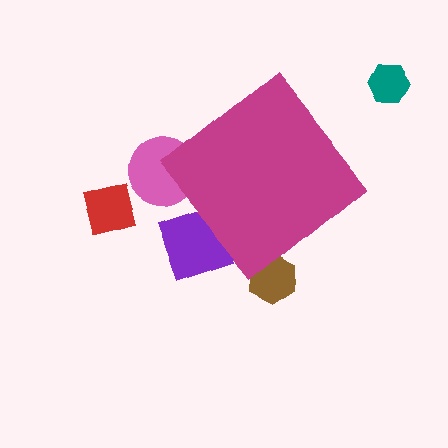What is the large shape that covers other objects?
A magenta diamond.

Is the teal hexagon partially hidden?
No, the teal hexagon is fully visible.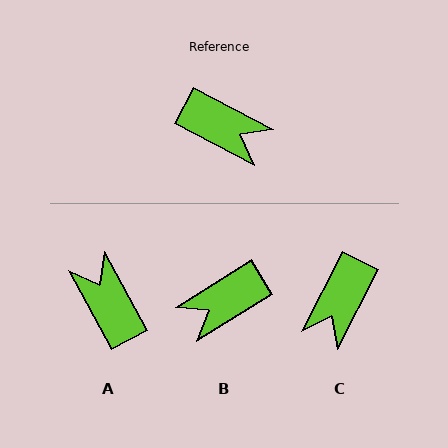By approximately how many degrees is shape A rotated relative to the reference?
Approximately 146 degrees counter-clockwise.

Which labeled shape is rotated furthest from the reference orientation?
A, about 146 degrees away.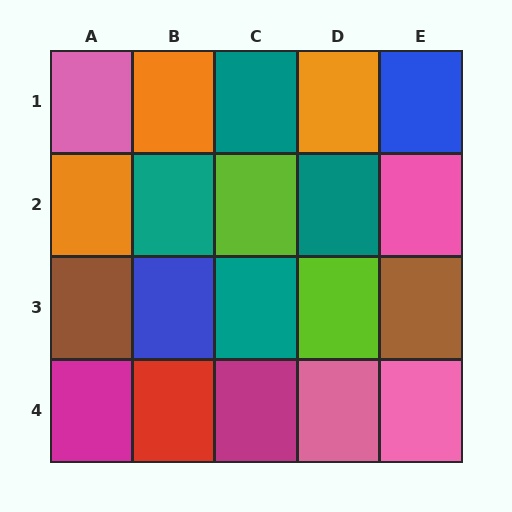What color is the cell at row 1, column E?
Blue.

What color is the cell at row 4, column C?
Magenta.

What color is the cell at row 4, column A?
Magenta.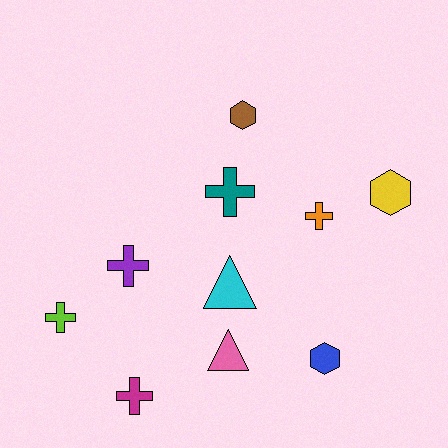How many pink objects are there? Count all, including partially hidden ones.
There is 1 pink object.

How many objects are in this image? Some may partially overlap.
There are 10 objects.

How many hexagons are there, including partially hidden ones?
There are 3 hexagons.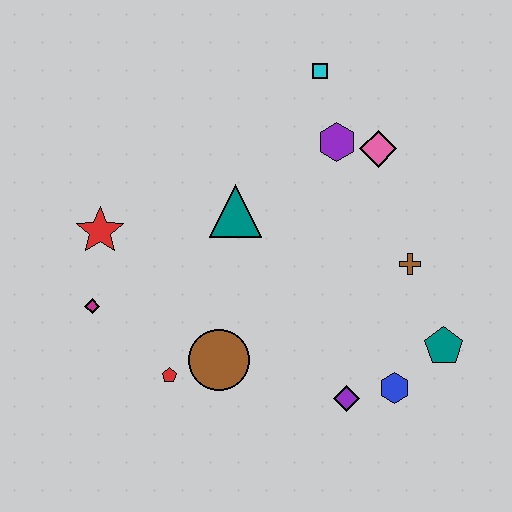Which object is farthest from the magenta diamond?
The teal pentagon is farthest from the magenta diamond.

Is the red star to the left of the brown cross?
Yes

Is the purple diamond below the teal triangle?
Yes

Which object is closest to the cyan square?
The purple hexagon is closest to the cyan square.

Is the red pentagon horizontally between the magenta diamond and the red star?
No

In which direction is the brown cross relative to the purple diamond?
The brown cross is above the purple diamond.